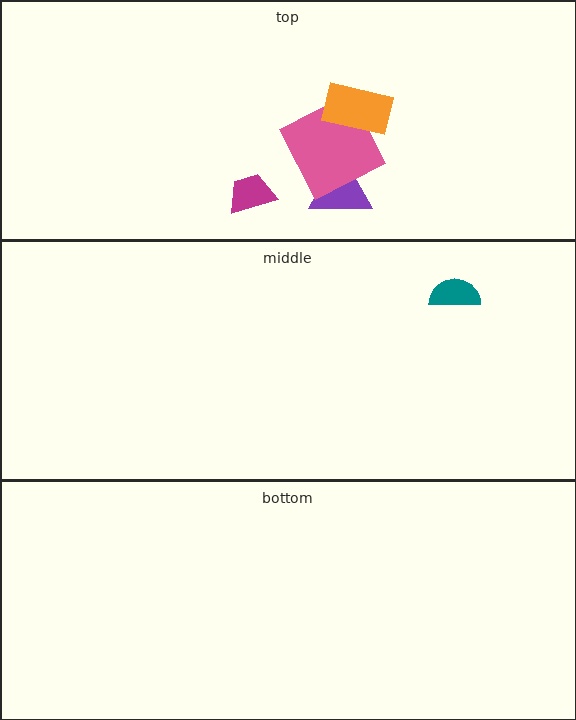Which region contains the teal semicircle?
The middle region.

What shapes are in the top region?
The purple triangle, the pink square, the magenta trapezoid, the orange rectangle.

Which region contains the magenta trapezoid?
The top region.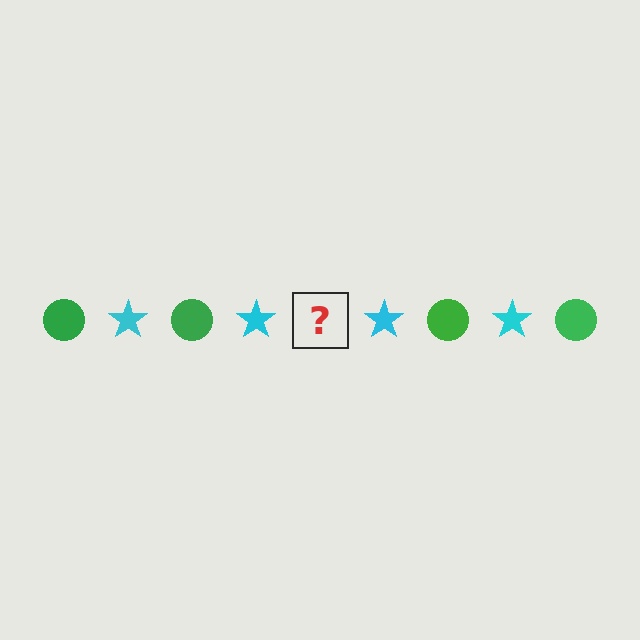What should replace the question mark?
The question mark should be replaced with a green circle.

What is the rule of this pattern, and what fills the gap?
The rule is that the pattern alternates between green circle and cyan star. The gap should be filled with a green circle.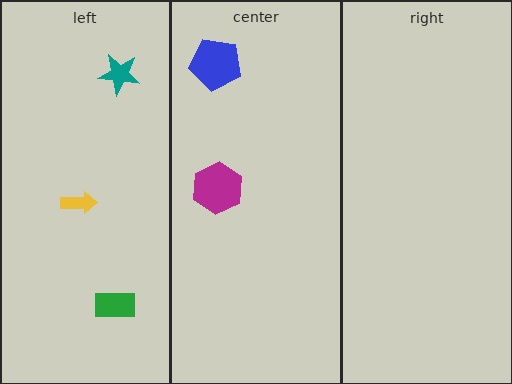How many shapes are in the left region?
3.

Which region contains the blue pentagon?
The center region.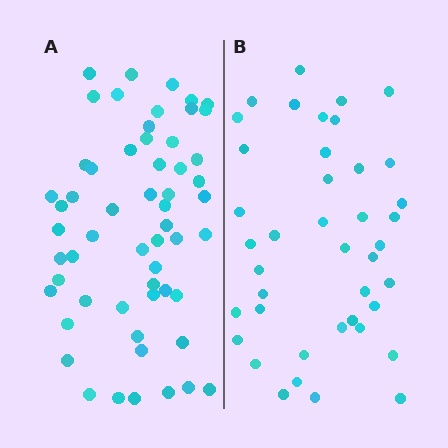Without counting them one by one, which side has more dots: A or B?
Region A (the left region) has more dots.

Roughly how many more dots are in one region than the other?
Region A has approximately 15 more dots than region B.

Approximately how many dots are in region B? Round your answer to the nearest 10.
About 40 dots. (The exact count is 41, which rounds to 40.)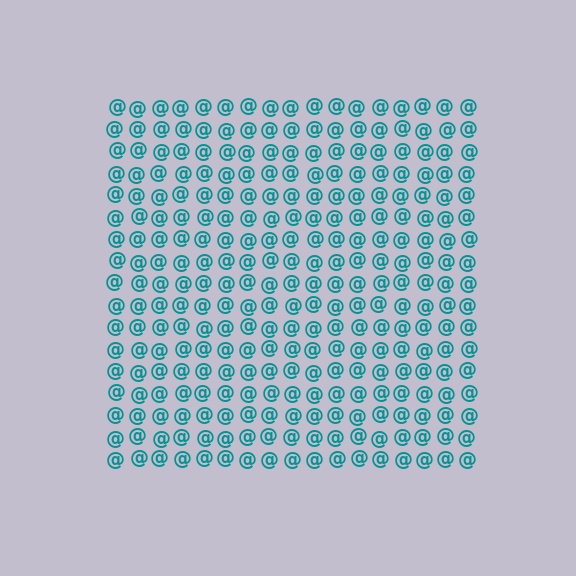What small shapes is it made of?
It is made of small at signs.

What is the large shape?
The large shape is a square.